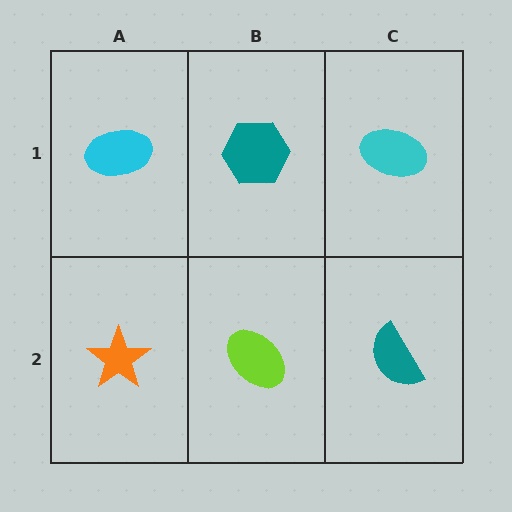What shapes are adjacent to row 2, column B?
A teal hexagon (row 1, column B), an orange star (row 2, column A), a teal semicircle (row 2, column C).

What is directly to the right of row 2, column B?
A teal semicircle.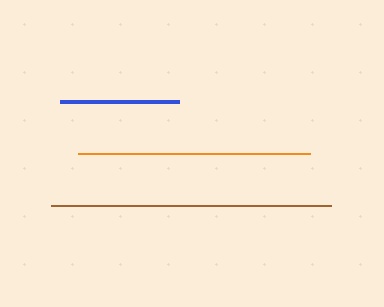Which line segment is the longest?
The brown line is the longest at approximately 280 pixels.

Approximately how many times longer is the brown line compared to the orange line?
The brown line is approximately 1.2 times the length of the orange line.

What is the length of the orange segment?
The orange segment is approximately 232 pixels long.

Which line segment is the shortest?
The blue line is the shortest at approximately 119 pixels.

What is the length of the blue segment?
The blue segment is approximately 119 pixels long.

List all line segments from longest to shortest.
From longest to shortest: brown, orange, blue.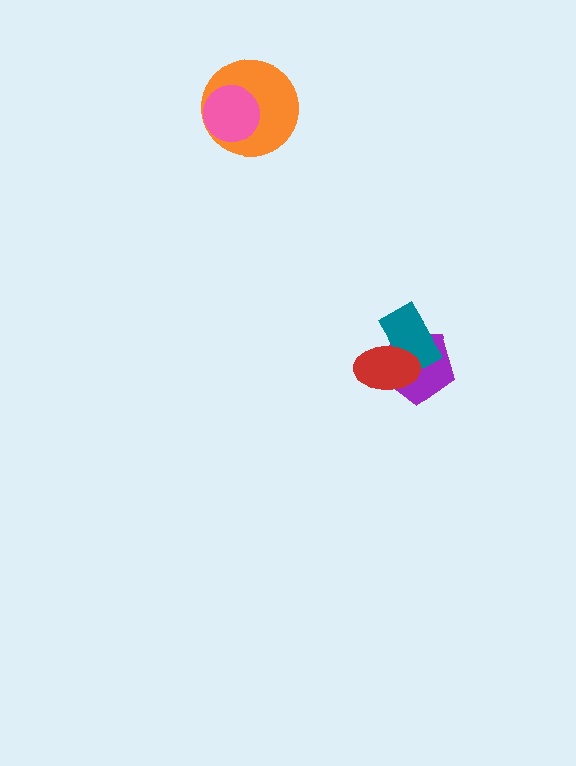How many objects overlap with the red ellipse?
2 objects overlap with the red ellipse.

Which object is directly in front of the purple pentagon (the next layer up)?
The teal rectangle is directly in front of the purple pentagon.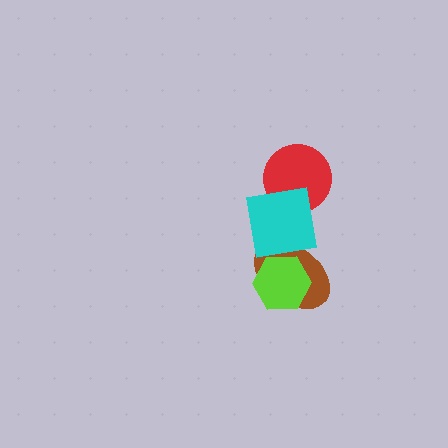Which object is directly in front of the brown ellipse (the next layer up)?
The lime hexagon is directly in front of the brown ellipse.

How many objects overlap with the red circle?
1 object overlaps with the red circle.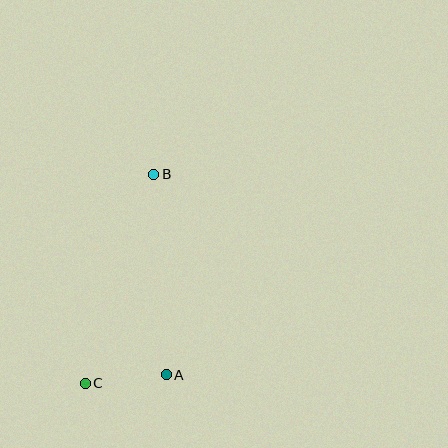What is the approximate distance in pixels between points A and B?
The distance between A and B is approximately 201 pixels.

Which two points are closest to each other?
Points A and C are closest to each other.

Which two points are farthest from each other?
Points B and C are farthest from each other.